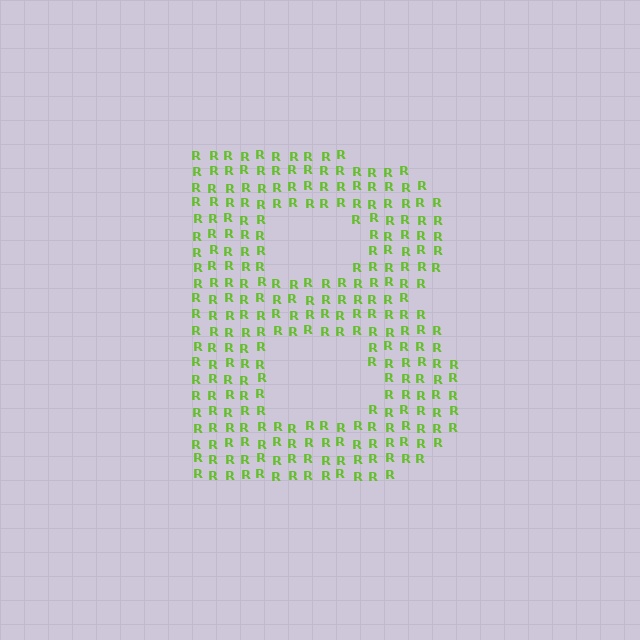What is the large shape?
The large shape is the letter B.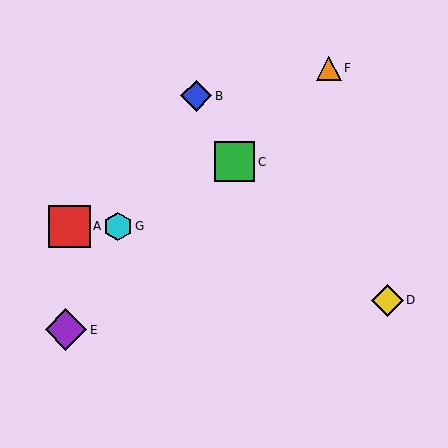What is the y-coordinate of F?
Object F is at y≈68.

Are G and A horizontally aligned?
Yes, both are at y≈226.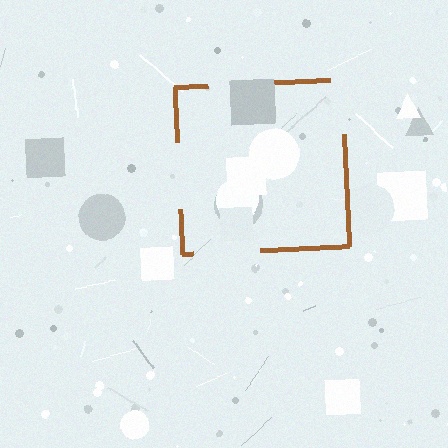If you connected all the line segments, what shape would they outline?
They would outline a square.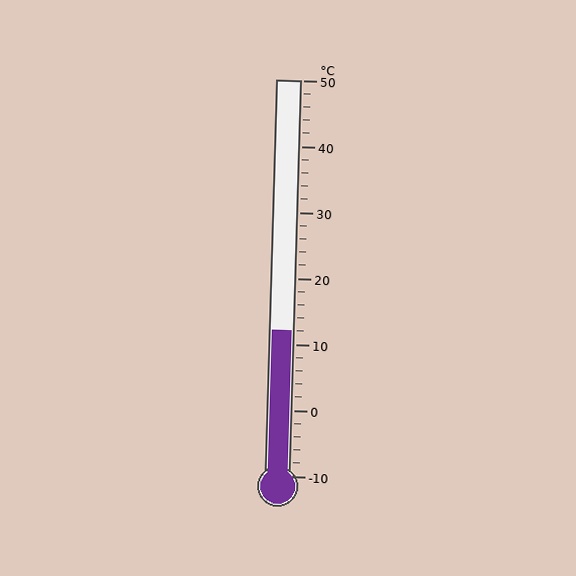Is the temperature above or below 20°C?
The temperature is below 20°C.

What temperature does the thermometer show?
The thermometer shows approximately 12°C.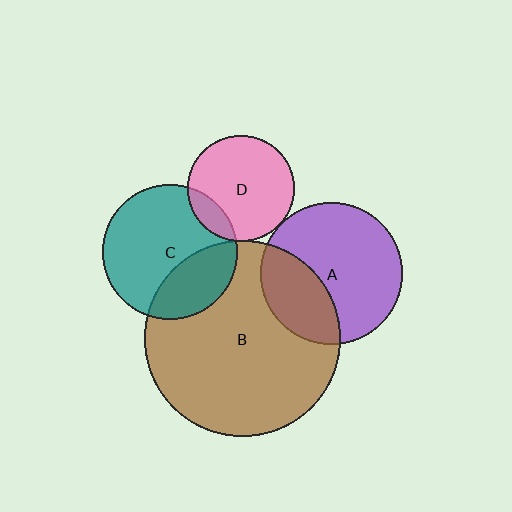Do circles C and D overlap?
Yes.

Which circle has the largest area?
Circle B (brown).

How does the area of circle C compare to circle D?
Approximately 1.6 times.